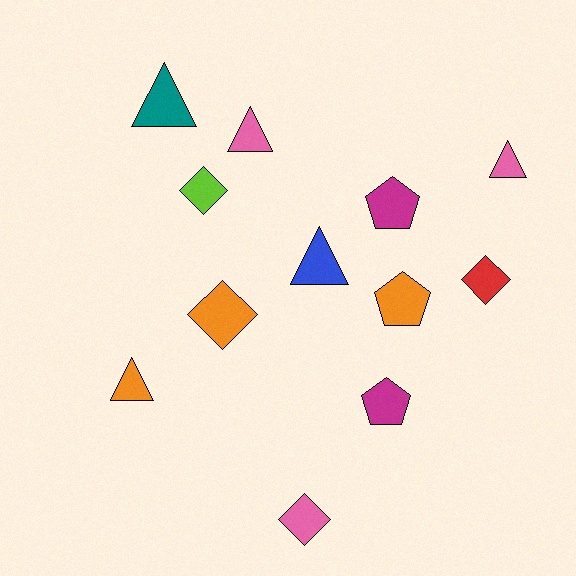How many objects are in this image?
There are 12 objects.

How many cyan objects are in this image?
There are no cyan objects.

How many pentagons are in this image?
There are 3 pentagons.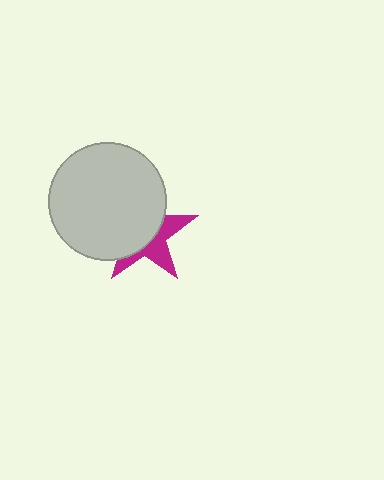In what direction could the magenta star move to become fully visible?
The magenta star could move toward the lower-right. That would shift it out from behind the light gray circle entirely.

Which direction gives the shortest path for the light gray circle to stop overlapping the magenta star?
Moving toward the upper-left gives the shortest separation.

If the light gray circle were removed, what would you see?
You would see the complete magenta star.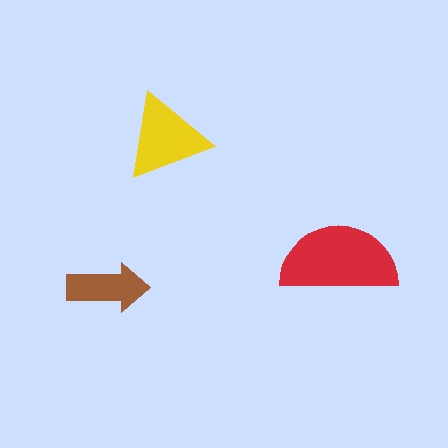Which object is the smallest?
The brown arrow.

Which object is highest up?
The yellow triangle is topmost.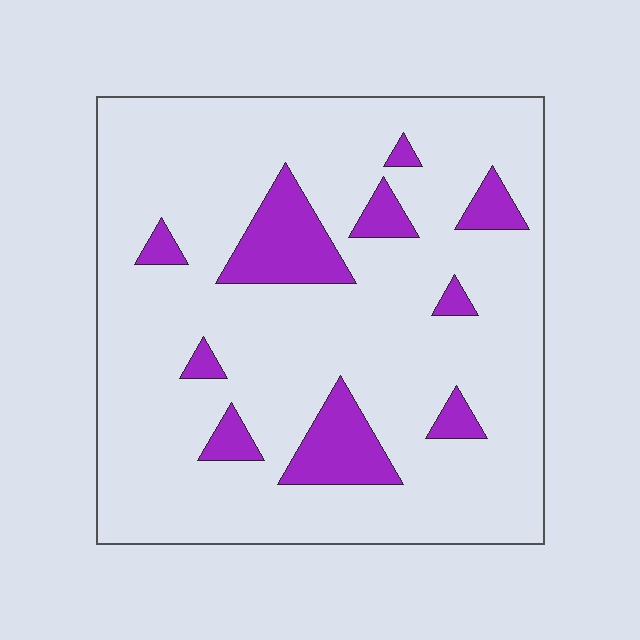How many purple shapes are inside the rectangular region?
10.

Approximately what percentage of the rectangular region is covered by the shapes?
Approximately 15%.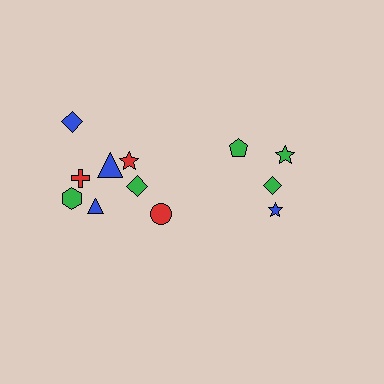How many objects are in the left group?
There are 8 objects.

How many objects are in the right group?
There are 4 objects.